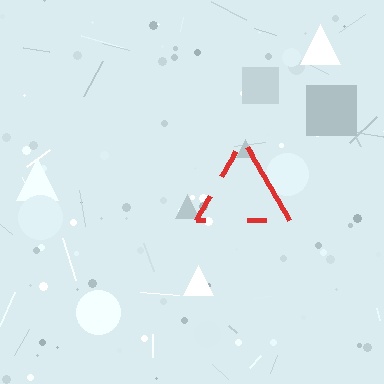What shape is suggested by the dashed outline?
The dashed outline suggests a triangle.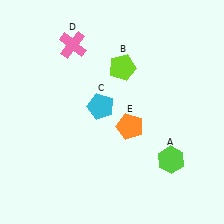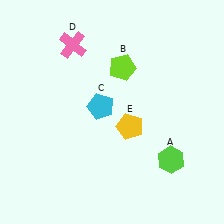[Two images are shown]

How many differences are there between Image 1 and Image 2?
There is 1 difference between the two images.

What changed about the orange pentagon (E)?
In Image 1, E is orange. In Image 2, it changed to yellow.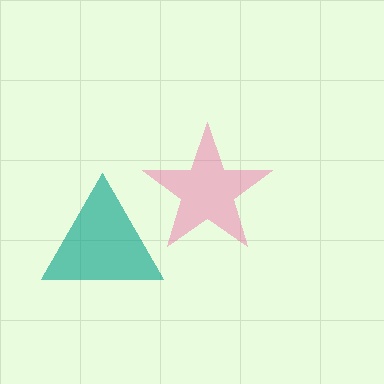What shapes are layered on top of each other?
The layered shapes are: a teal triangle, a pink star.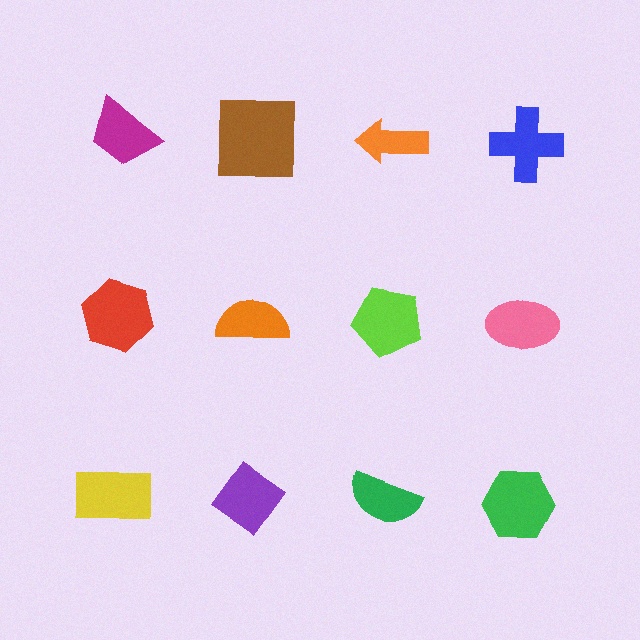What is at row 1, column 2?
A brown square.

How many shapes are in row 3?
4 shapes.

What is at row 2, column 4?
A pink ellipse.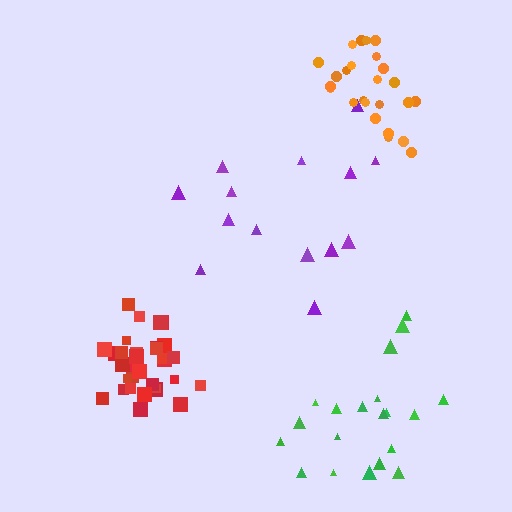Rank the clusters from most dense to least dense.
red, orange, green, purple.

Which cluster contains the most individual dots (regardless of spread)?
Red (32).